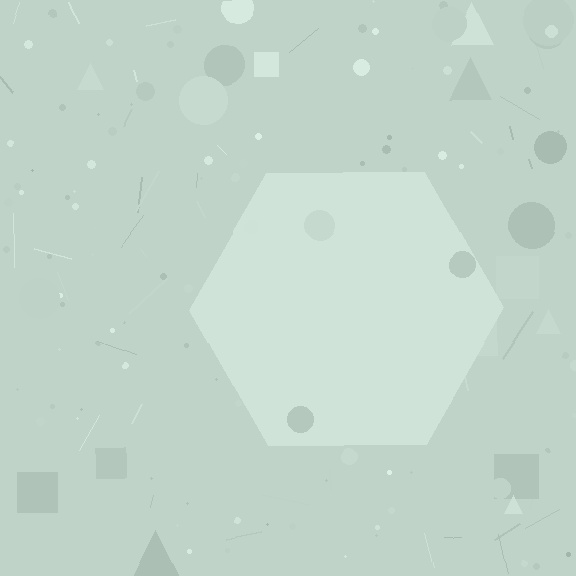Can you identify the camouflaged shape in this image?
The camouflaged shape is a hexagon.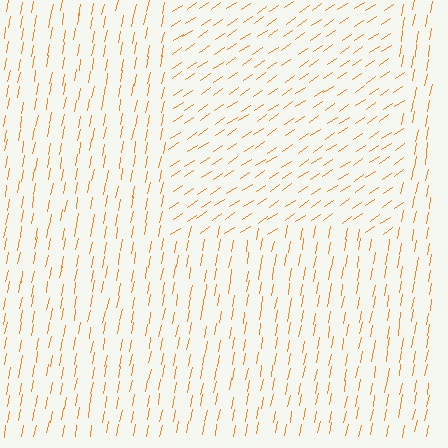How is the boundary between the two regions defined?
The boundary is defined purely by a change in line orientation (approximately 45 degrees difference). All lines are the same color and thickness.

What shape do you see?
I see a rectangle.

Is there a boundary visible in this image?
Yes, there is a texture boundary formed by a change in line orientation.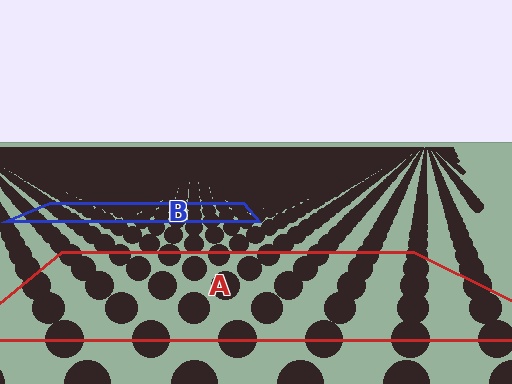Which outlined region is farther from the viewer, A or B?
Region B is farther from the viewer — the texture elements inside it appear smaller and more densely packed.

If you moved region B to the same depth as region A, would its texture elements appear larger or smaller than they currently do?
They would appear larger. At a closer depth, the same texture elements are projected at a bigger on-screen size.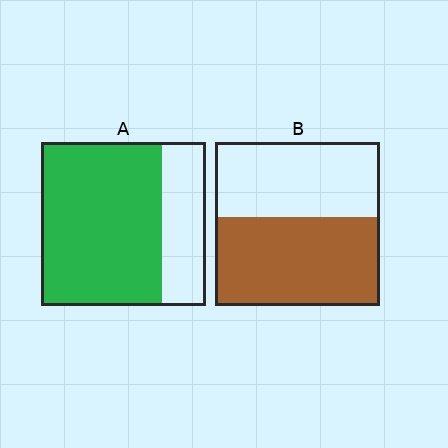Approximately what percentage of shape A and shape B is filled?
A is approximately 75% and B is approximately 55%.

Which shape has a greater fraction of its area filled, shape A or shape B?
Shape A.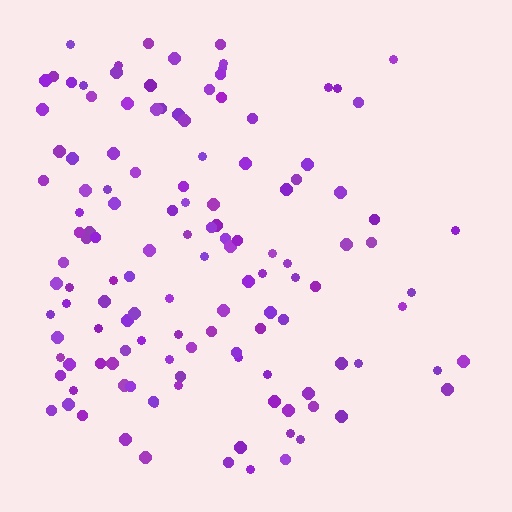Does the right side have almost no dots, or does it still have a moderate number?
Still a moderate number, just noticeably fewer than the left.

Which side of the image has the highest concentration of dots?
The left.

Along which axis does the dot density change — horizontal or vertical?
Horizontal.